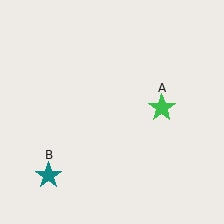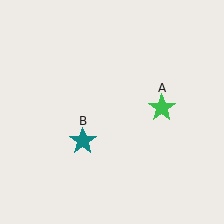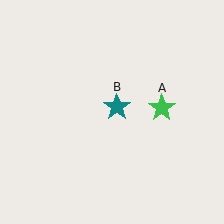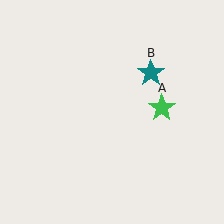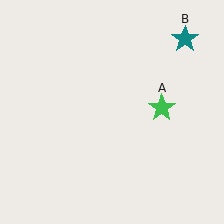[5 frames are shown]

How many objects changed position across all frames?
1 object changed position: teal star (object B).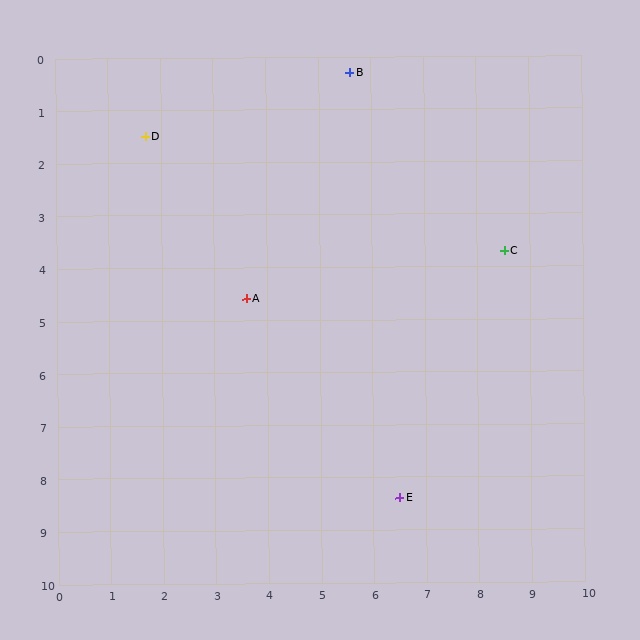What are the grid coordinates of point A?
Point A is at approximately (3.6, 4.6).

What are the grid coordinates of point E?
Point E is at approximately (6.5, 8.4).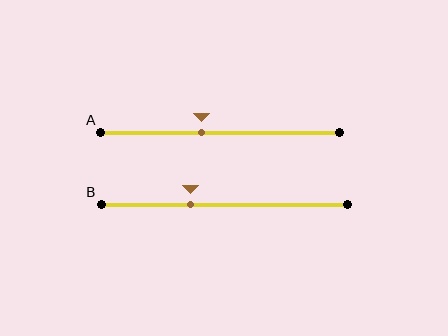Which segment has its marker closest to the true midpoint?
Segment A has its marker closest to the true midpoint.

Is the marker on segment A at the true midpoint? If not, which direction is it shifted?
No, the marker on segment A is shifted to the left by about 8% of the segment length.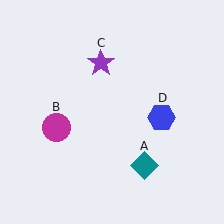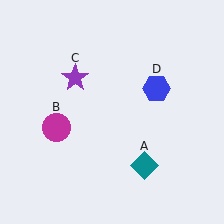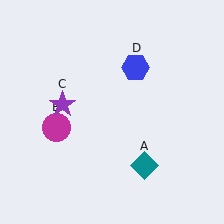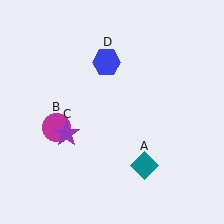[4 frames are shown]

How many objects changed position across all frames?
2 objects changed position: purple star (object C), blue hexagon (object D).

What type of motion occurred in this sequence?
The purple star (object C), blue hexagon (object D) rotated counterclockwise around the center of the scene.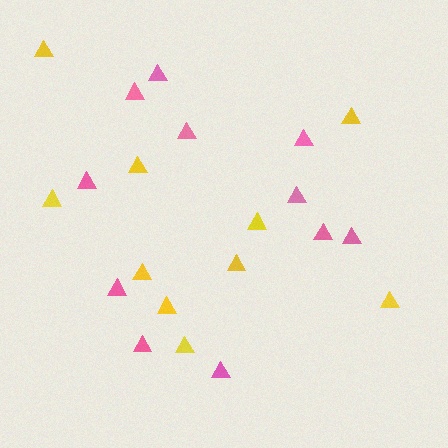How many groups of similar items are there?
There are 2 groups: one group of yellow triangles (10) and one group of pink triangles (11).